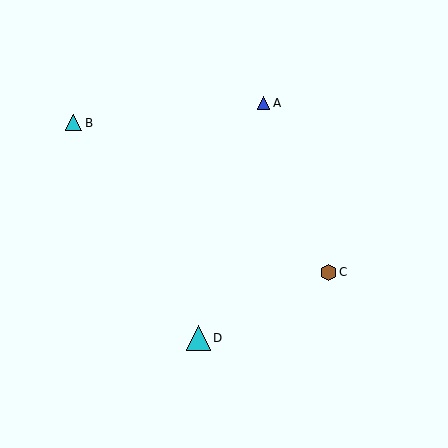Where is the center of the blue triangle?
The center of the blue triangle is at (264, 103).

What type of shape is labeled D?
Shape D is a cyan triangle.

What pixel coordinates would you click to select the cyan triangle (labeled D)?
Click at (198, 338) to select the cyan triangle D.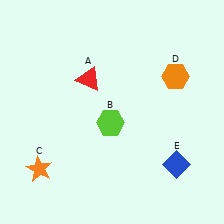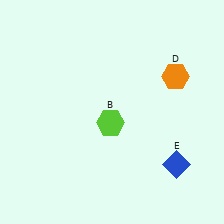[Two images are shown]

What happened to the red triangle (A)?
The red triangle (A) was removed in Image 2. It was in the top-left area of Image 1.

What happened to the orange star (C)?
The orange star (C) was removed in Image 2. It was in the bottom-left area of Image 1.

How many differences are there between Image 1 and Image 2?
There are 2 differences between the two images.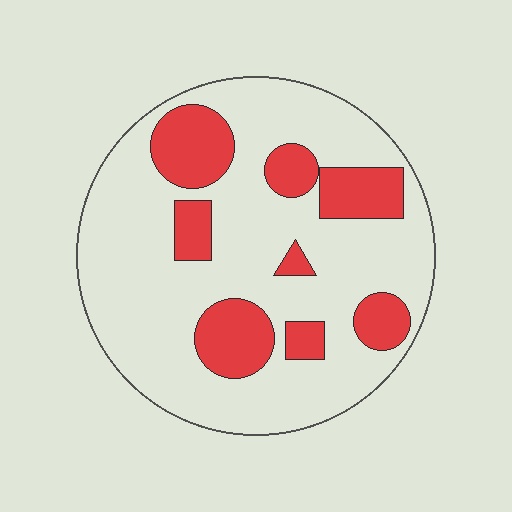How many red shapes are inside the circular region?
8.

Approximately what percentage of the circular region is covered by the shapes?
Approximately 25%.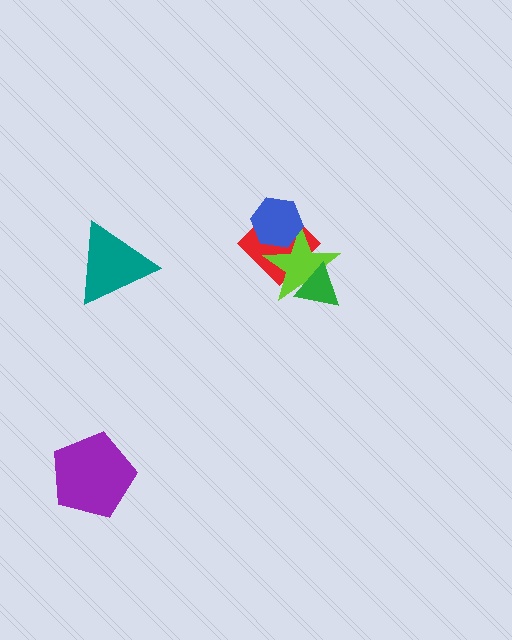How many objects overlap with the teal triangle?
0 objects overlap with the teal triangle.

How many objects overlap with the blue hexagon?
2 objects overlap with the blue hexagon.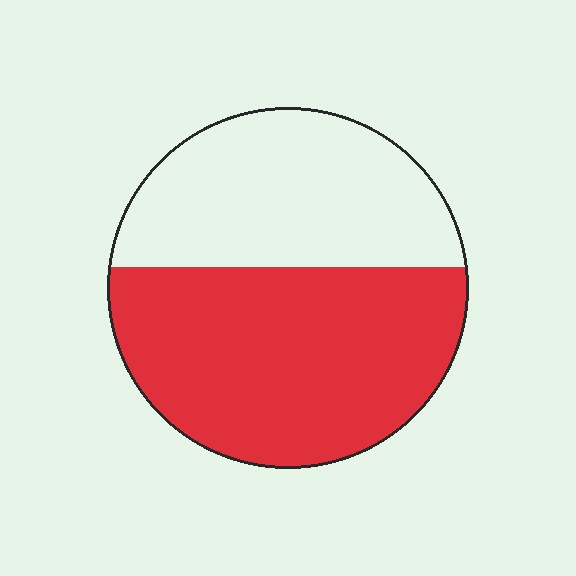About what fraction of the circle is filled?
About three fifths (3/5).